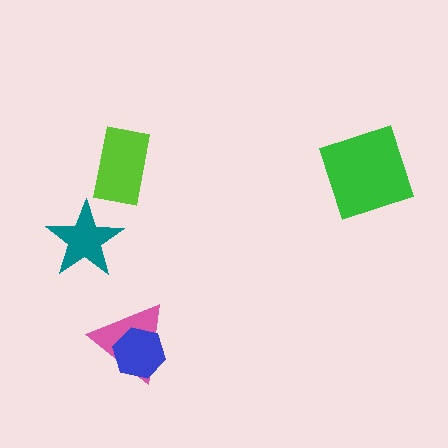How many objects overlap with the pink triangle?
1 object overlaps with the pink triangle.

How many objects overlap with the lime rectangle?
0 objects overlap with the lime rectangle.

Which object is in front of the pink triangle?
The blue hexagon is in front of the pink triangle.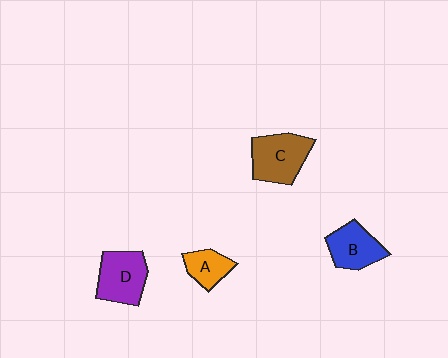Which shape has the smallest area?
Shape A (orange).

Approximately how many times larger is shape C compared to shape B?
Approximately 1.2 times.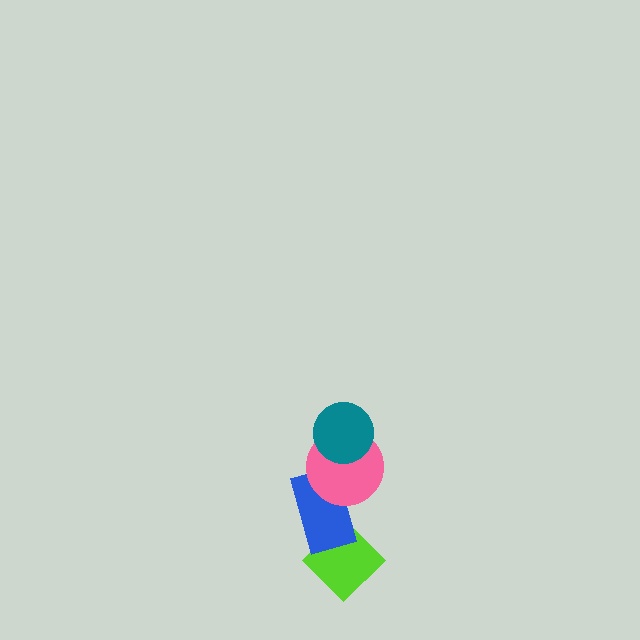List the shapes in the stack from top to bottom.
From top to bottom: the teal circle, the pink circle, the blue rectangle, the lime diamond.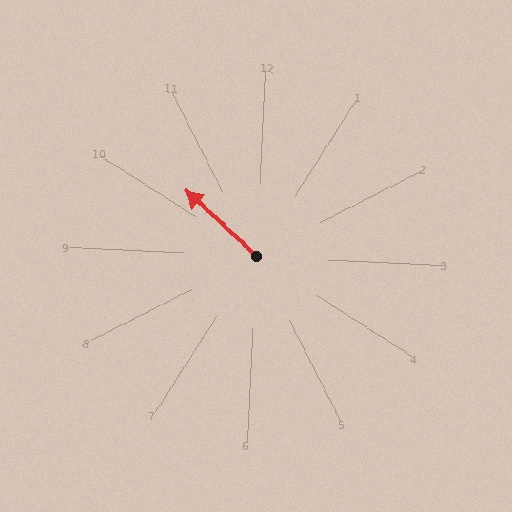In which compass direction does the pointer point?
Northwest.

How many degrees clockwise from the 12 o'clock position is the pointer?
Approximately 310 degrees.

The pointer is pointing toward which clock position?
Roughly 10 o'clock.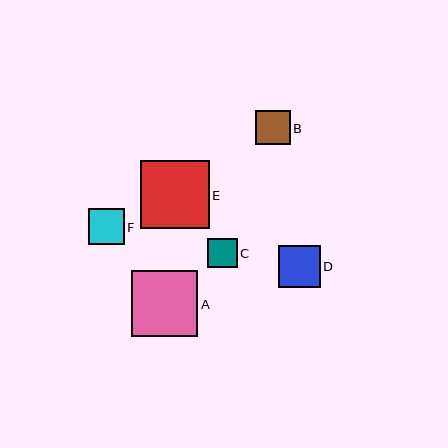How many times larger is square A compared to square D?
Square A is approximately 1.6 times the size of square D.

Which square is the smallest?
Square C is the smallest with a size of approximately 29 pixels.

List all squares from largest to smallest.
From largest to smallest: E, A, D, F, B, C.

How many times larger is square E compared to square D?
Square E is approximately 1.6 times the size of square D.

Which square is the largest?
Square E is the largest with a size of approximately 69 pixels.